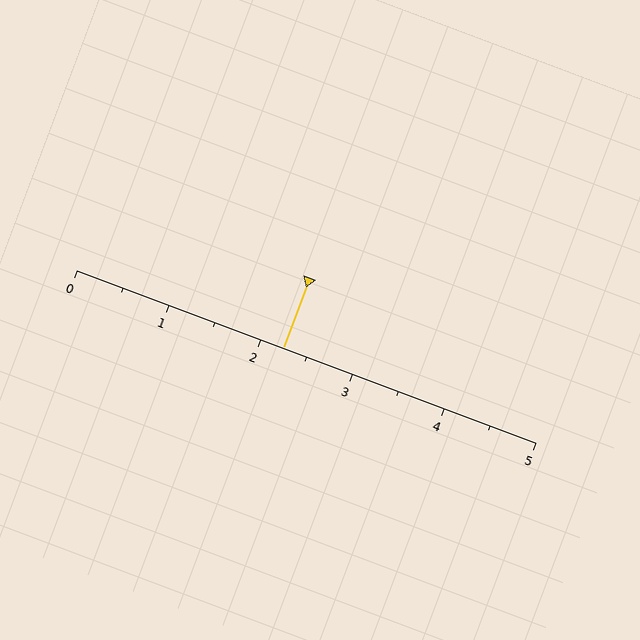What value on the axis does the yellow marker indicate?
The marker indicates approximately 2.2.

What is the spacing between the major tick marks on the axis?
The major ticks are spaced 1 apart.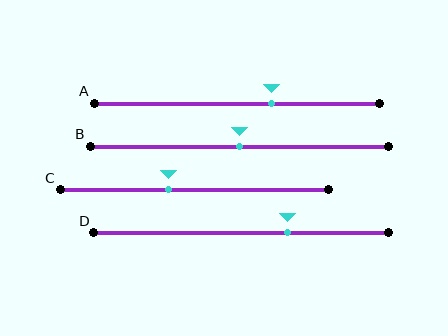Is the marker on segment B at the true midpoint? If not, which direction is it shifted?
Yes, the marker on segment B is at the true midpoint.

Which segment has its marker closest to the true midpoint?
Segment B has its marker closest to the true midpoint.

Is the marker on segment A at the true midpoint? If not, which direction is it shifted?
No, the marker on segment A is shifted to the right by about 12% of the segment length.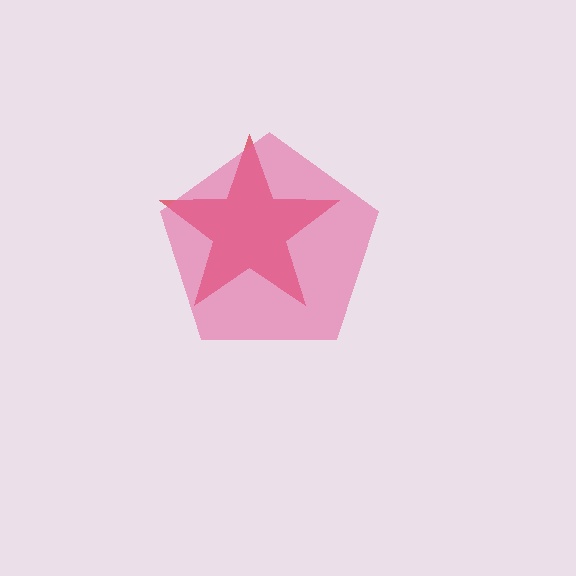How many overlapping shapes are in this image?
There are 2 overlapping shapes in the image.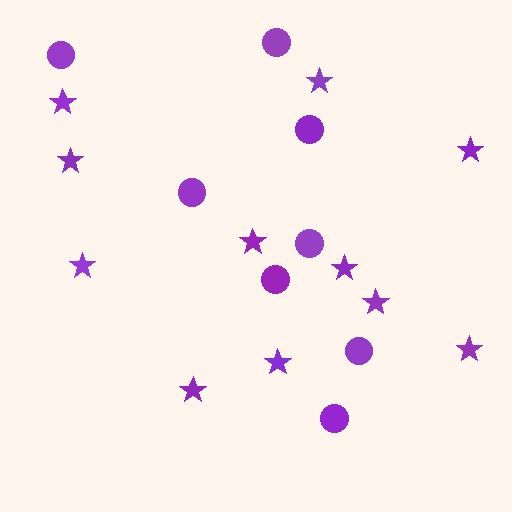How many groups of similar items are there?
There are 2 groups: one group of circles (8) and one group of stars (11).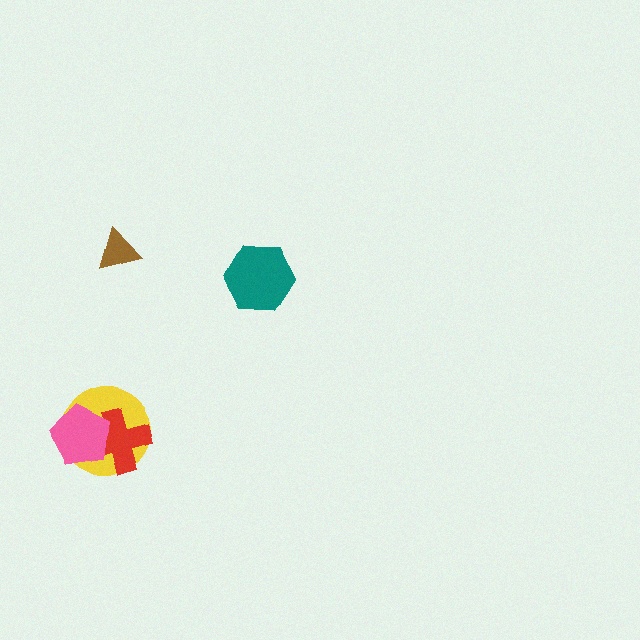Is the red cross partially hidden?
Yes, it is partially covered by another shape.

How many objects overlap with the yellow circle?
2 objects overlap with the yellow circle.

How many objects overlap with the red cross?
2 objects overlap with the red cross.